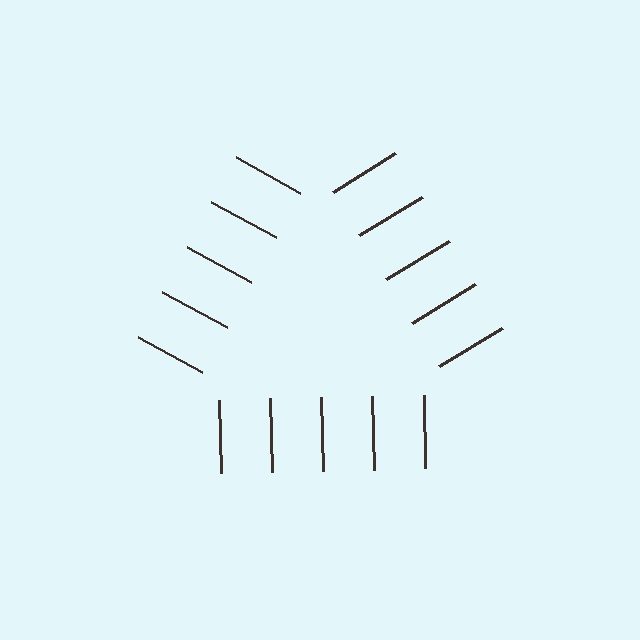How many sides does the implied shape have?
3 sides — the line-ends trace a triangle.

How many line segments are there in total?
15 — 5 along each of the 3 edges.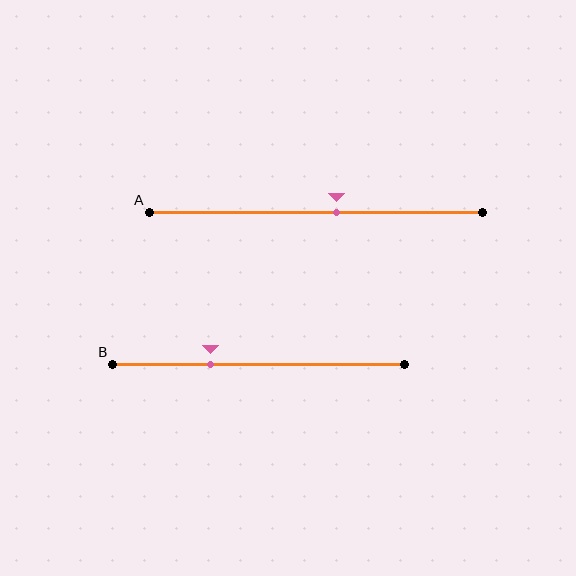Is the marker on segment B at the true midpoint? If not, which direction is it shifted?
No, the marker on segment B is shifted to the left by about 17% of the segment length.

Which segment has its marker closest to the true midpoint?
Segment A has its marker closest to the true midpoint.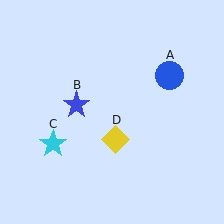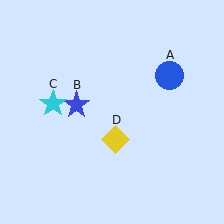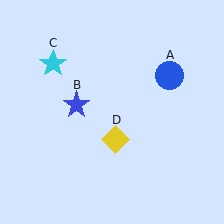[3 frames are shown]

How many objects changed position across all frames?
1 object changed position: cyan star (object C).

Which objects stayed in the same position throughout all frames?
Blue circle (object A) and blue star (object B) and yellow diamond (object D) remained stationary.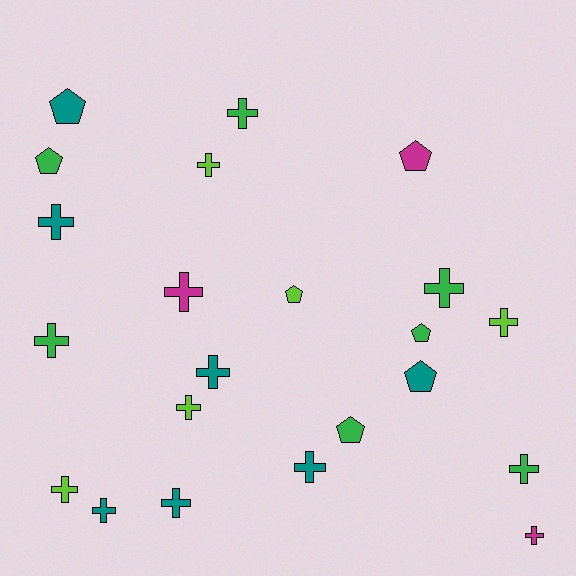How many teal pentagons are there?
There are 2 teal pentagons.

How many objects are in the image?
There are 22 objects.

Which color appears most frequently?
Green, with 7 objects.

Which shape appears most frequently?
Cross, with 15 objects.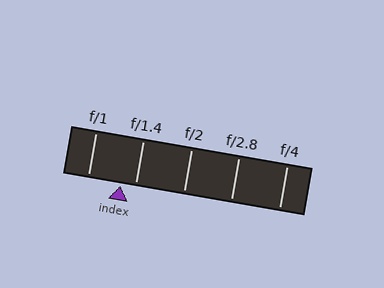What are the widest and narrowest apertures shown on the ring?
The widest aperture shown is f/1 and the narrowest is f/4.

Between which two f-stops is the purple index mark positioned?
The index mark is between f/1 and f/1.4.